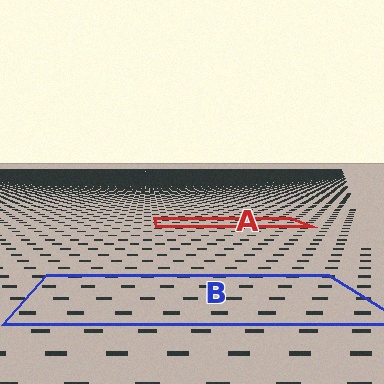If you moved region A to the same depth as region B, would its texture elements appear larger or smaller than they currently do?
They would appear larger. At a closer depth, the same texture elements are projected at a bigger on-screen size.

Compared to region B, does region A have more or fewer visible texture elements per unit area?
Region A has more texture elements per unit area — they are packed more densely because it is farther away.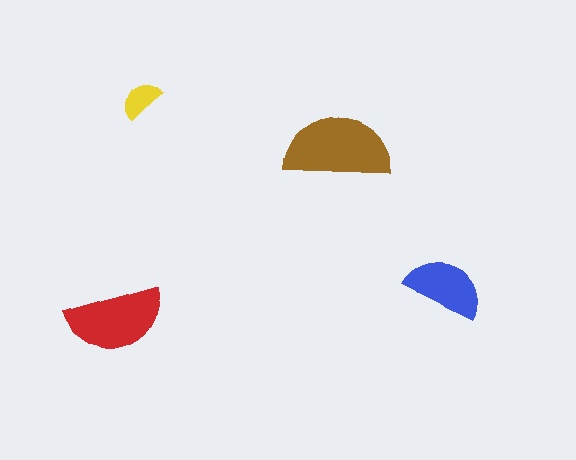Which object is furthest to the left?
The red semicircle is leftmost.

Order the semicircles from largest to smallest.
the brown one, the red one, the blue one, the yellow one.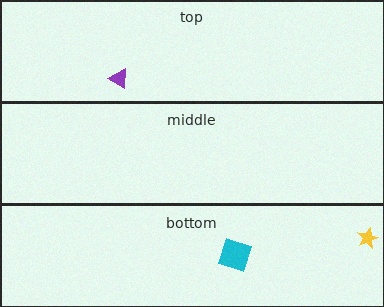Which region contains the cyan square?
The bottom region.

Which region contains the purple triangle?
The top region.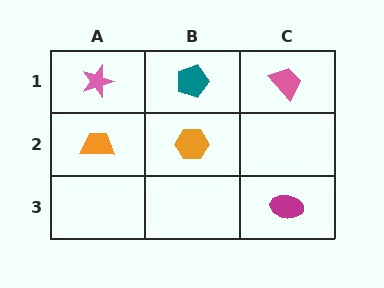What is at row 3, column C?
A magenta ellipse.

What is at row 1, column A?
A pink star.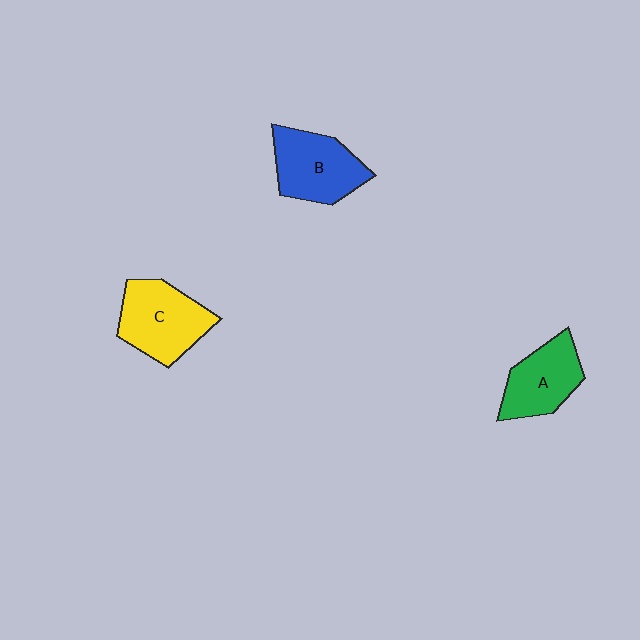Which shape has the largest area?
Shape C (yellow).